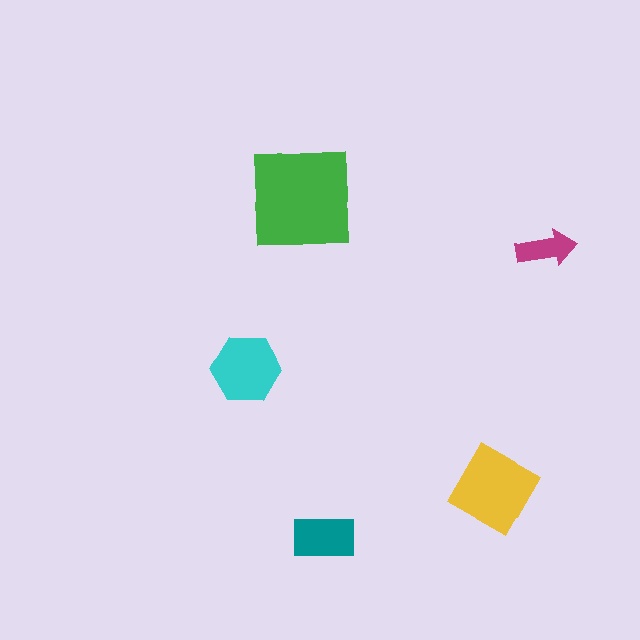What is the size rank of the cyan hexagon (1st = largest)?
3rd.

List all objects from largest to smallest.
The green square, the yellow square, the cyan hexagon, the teal rectangle, the magenta arrow.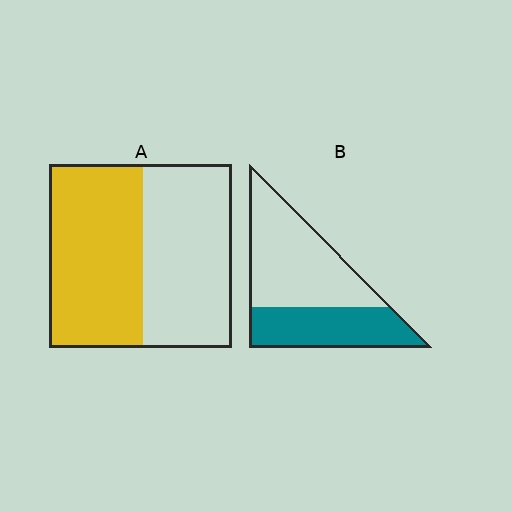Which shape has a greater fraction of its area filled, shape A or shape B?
Shape A.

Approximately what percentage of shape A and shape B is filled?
A is approximately 50% and B is approximately 40%.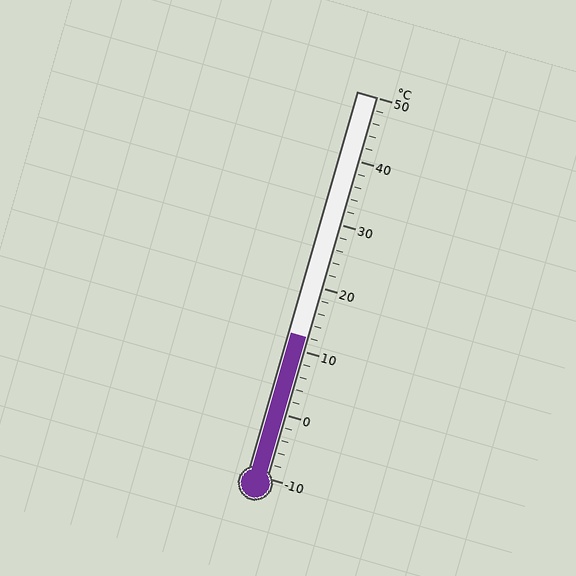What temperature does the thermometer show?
The thermometer shows approximately 12°C.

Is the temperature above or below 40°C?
The temperature is below 40°C.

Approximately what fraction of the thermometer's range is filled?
The thermometer is filled to approximately 35% of its range.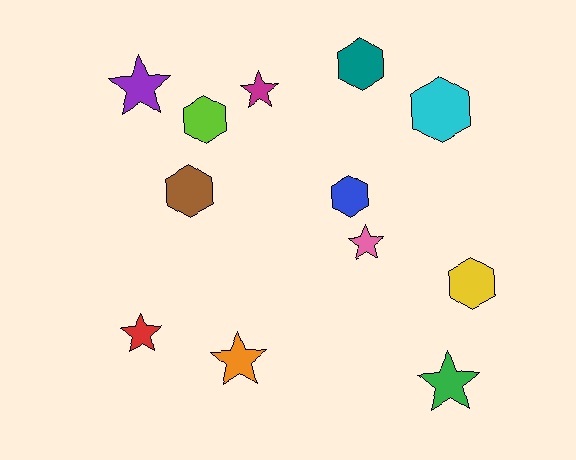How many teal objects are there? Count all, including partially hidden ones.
There is 1 teal object.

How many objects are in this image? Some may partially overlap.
There are 12 objects.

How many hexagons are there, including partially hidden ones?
There are 6 hexagons.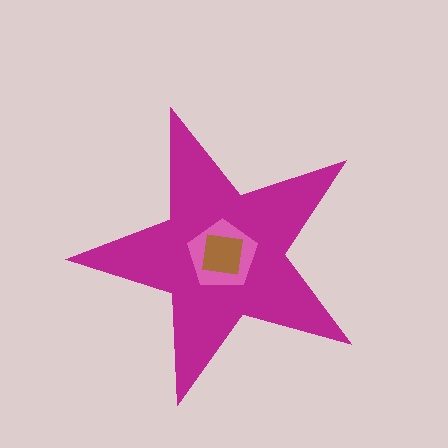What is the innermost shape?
The brown square.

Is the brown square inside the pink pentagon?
Yes.